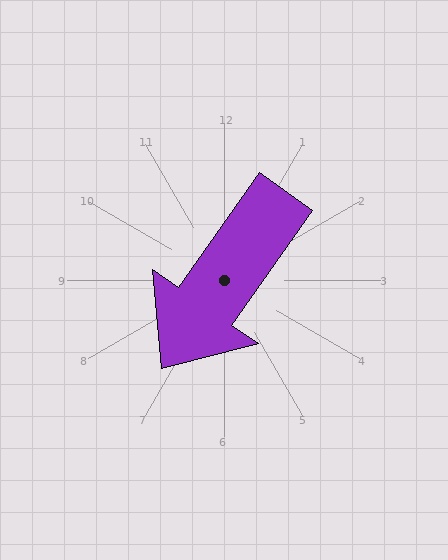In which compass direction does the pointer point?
Southwest.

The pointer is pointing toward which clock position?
Roughly 7 o'clock.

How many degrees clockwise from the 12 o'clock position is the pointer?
Approximately 215 degrees.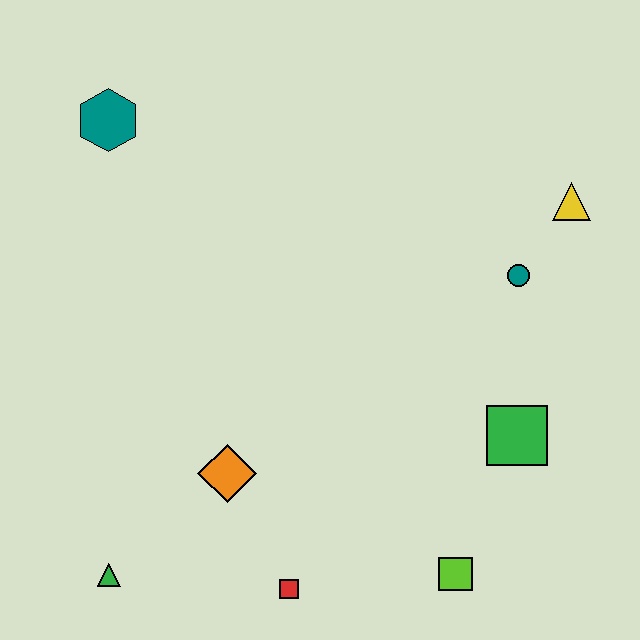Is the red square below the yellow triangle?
Yes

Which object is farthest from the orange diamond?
The yellow triangle is farthest from the orange diamond.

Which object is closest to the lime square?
The green square is closest to the lime square.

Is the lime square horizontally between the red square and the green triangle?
No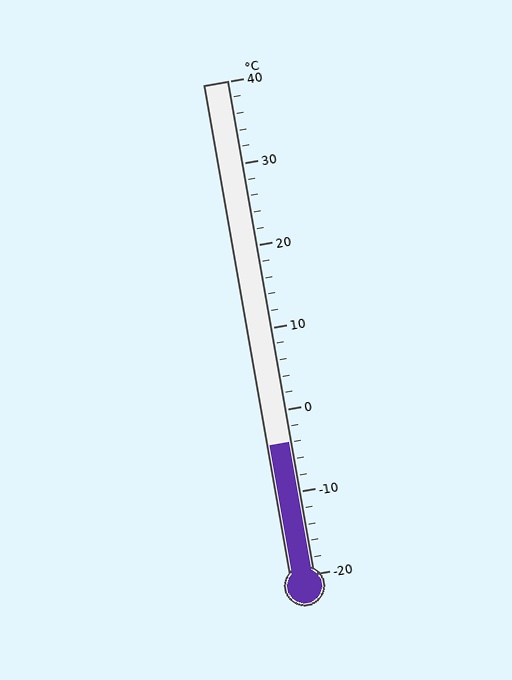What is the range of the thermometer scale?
The thermometer scale ranges from -20°C to 40°C.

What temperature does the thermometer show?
The thermometer shows approximately -4°C.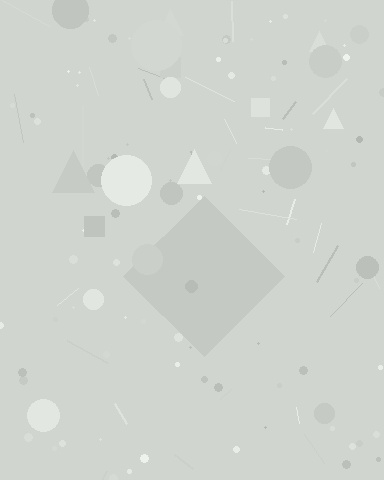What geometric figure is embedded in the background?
A diamond is embedded in the background.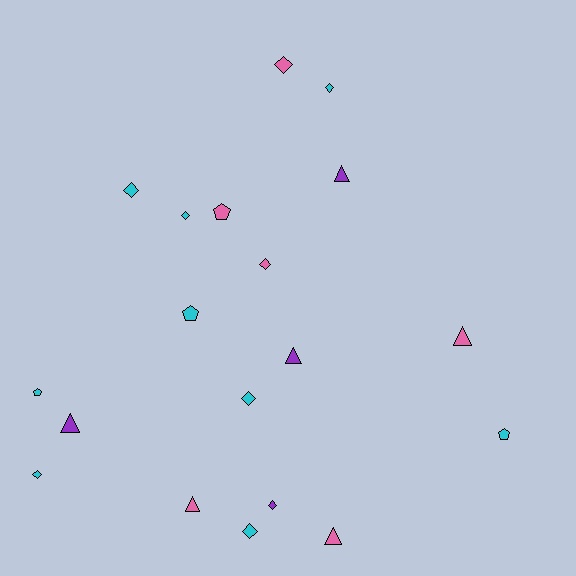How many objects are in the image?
There are 19 objects.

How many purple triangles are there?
There are 3 purple triangles.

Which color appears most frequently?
Cyan, with 9 objects.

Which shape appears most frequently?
Diamond, with 9 objects.